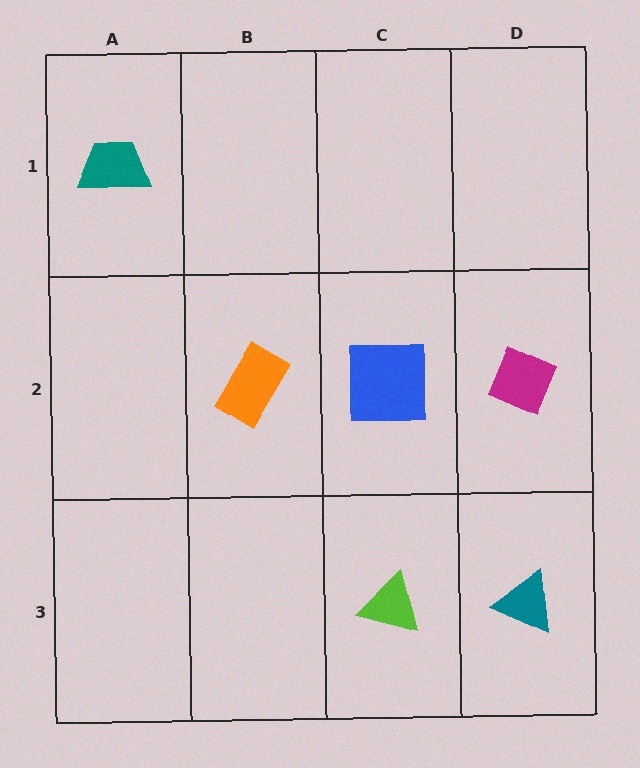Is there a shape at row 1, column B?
No, that cell is empty.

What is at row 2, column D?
A magenta diamond.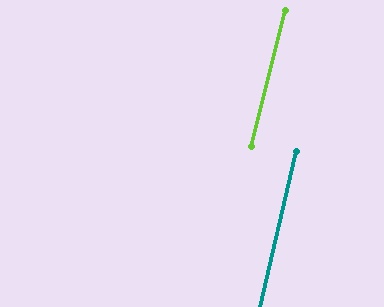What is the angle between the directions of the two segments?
Approximately 1 degree.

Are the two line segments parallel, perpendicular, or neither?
Parallel — their directions differ by only 1.0°.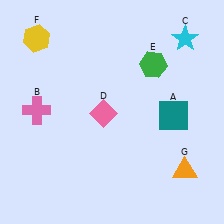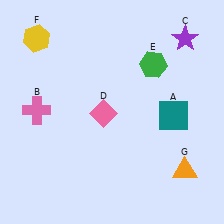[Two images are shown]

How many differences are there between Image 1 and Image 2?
There is 1 difference between the two images.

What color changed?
The star (C) changed from cyan in Image 1 to purple in Image 2.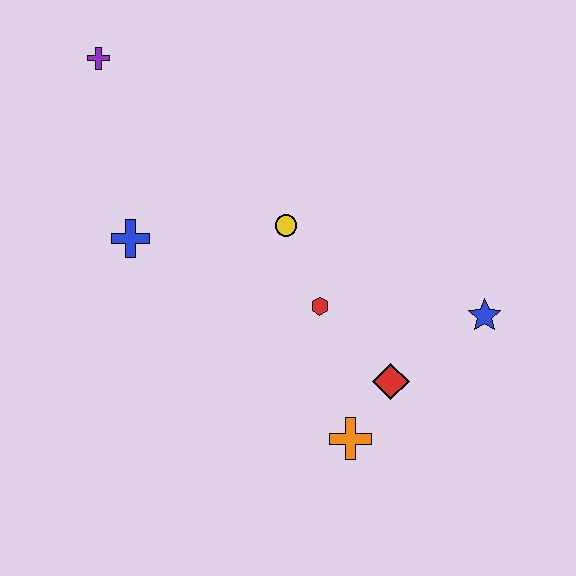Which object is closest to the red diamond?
The orange cross is closest to the red diamond.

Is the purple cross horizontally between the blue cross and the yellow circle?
No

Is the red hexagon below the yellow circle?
Yes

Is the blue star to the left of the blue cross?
No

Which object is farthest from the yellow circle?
The purple cross is farthest from the yellow circle.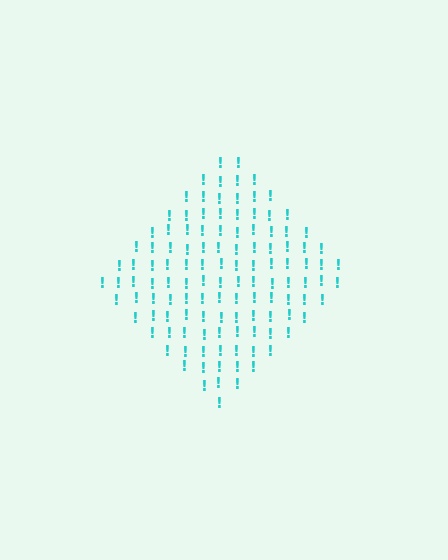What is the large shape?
The large shape is a diamond.